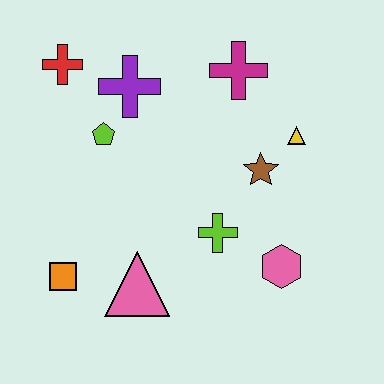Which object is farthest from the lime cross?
The red cross is farthest from the lime cross.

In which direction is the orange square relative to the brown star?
The orange square is to the left of the brown star.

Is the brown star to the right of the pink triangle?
Yes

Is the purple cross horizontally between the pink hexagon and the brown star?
No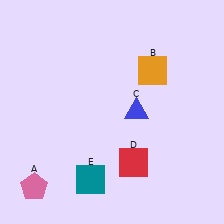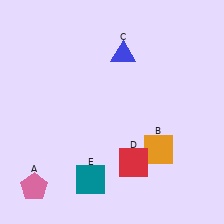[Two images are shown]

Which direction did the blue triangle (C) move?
The blue triangle (C) moved up.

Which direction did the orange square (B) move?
The orange square (B) moved down.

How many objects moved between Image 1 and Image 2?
2 objects moved between the two images.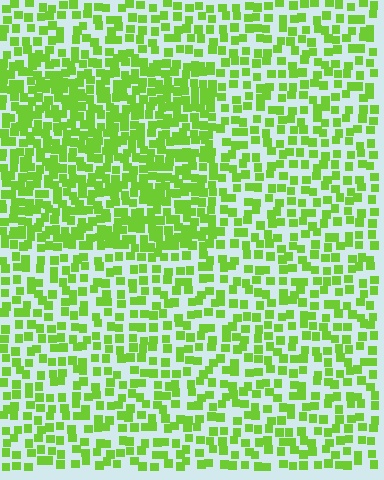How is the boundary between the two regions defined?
The boundary is defined by a change in element density (approximately 1.8x ratio). All elements are the same color, size, and shape.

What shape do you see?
I see a rectangle.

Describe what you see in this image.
The image contains small lime elements arranged at two different densities. A rectangle-shaped region is visible where the elements are more densely packed than the surrounding area.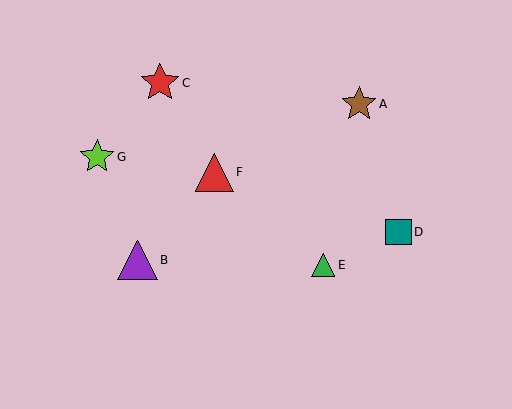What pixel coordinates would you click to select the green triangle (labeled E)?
Click at (323, 265) to select the green triangle E.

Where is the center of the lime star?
The center of the lime star is at (97, 157).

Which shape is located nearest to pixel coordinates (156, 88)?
The red star (labeled C) at (160, 83) is nearest to that location.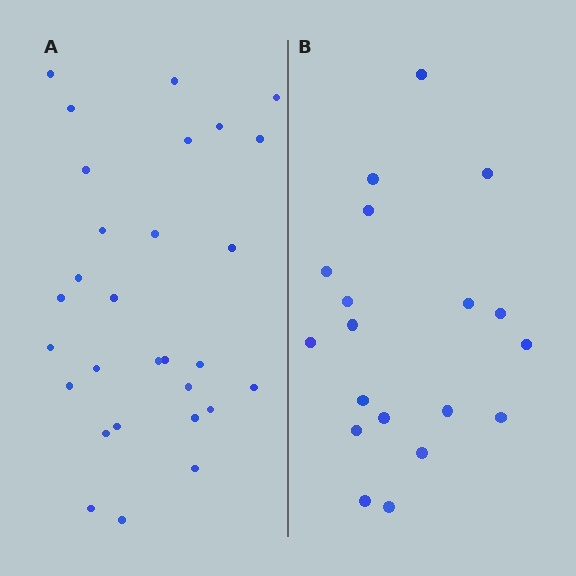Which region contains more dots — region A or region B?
Region A (the left region) has more dots.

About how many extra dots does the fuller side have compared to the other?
Region A has roughly 10 or so more dots than region B.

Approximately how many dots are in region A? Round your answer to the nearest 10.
About 30 dots. (The exact count is 29, which rounds to 30.)